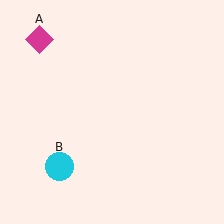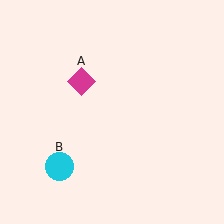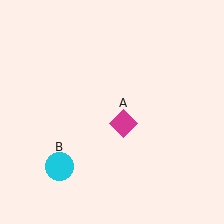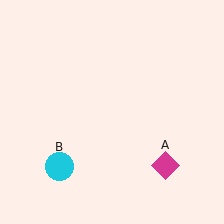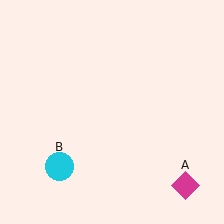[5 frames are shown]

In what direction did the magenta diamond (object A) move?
The magenta diamond (object A) moved down and to the right.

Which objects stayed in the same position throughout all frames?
Cyan circle (object B) remained stationary.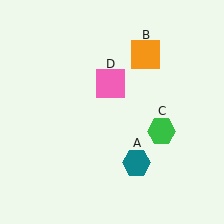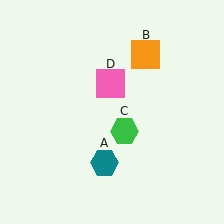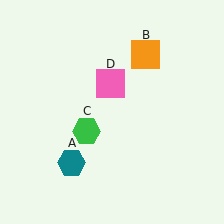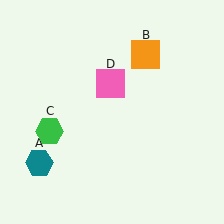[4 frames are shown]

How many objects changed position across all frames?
2 objects changed position: teal hexagon (object A), green hexagon (object C).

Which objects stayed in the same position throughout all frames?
Orange square (object B) and pink square (object D) remained stationary.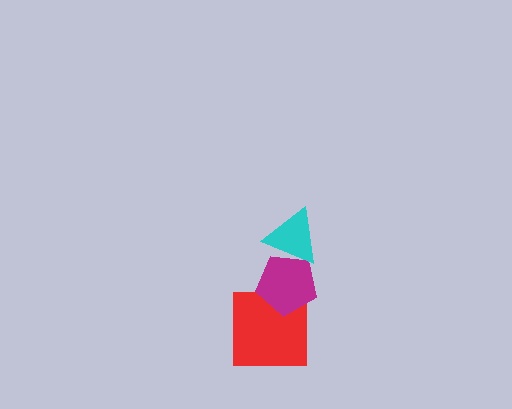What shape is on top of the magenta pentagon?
The cyan triangle is on top of the magenta pentagon.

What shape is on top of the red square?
The magenta pentagon is on top of the red square.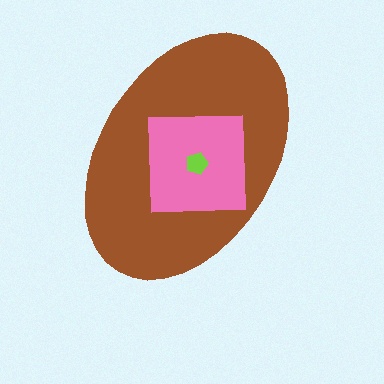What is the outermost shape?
The brown ellipse.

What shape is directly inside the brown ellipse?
The pink square.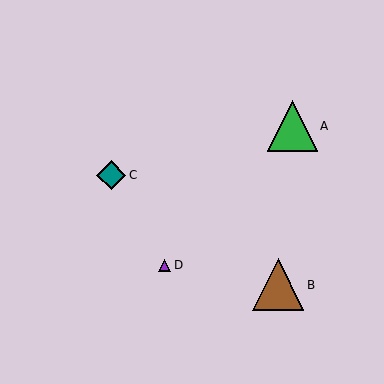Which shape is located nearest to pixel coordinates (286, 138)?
The green triangle (labeled A) at (292, 126) is nearest to that location.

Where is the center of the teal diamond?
The center of the teal diamond is at (111, 175).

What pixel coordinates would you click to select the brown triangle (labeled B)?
Click at (278, 285) to select the brown triangle B.